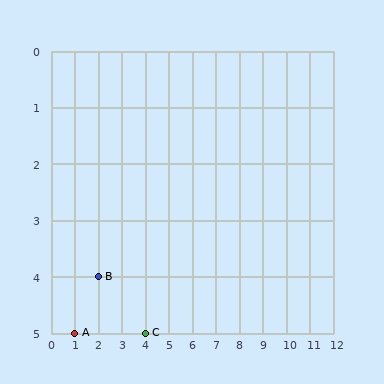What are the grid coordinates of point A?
Point A is at grid coordinates (1, 5).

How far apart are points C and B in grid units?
Points C and B are 2 columns and 1 row apart (about 2.2 grid units diagonally).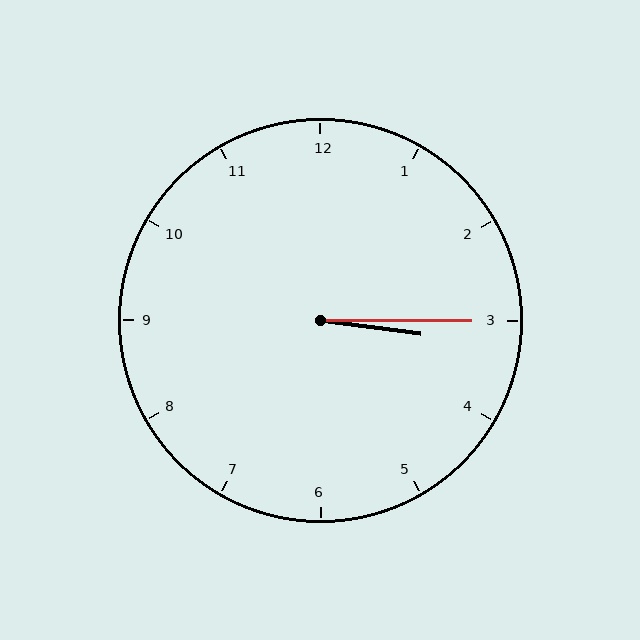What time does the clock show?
3:15.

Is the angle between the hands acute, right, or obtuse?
It is acute.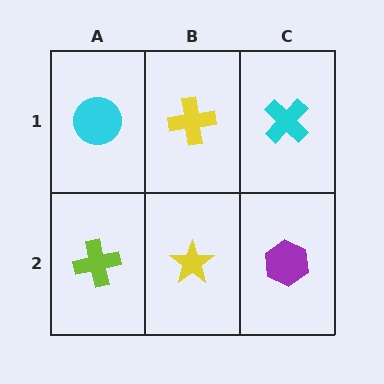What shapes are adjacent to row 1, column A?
A lime cross (row 2, column A), a yellow cross (row 1, column B).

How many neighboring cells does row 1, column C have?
2.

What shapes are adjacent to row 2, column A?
A cyan circle (row 1, column A), a yellow star (row 2, column B).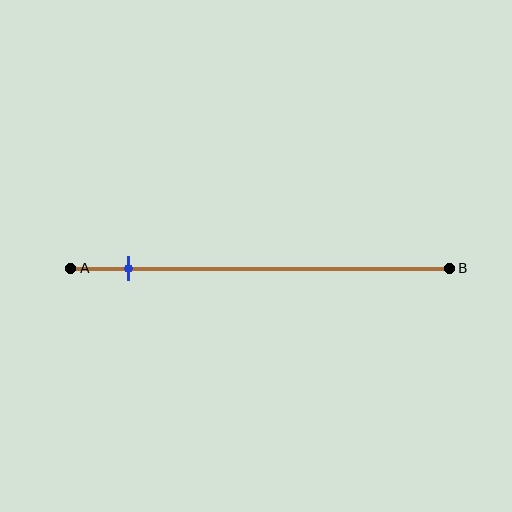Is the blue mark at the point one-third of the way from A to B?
No, the mark is at about 15% from A, not at the 33% one-third point.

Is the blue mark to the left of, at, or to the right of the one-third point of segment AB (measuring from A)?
The blue mark is to the left of the one-third point of segment AB.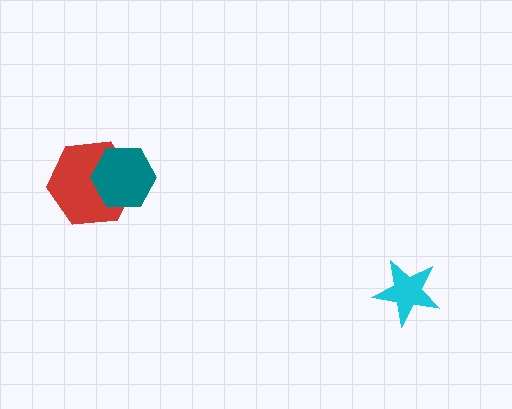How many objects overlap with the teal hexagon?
1 object overlaps with the teal hexagon.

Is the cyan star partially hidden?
No, no other shape covers it.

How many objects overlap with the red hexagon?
1 object overlaps with the red hexagon.